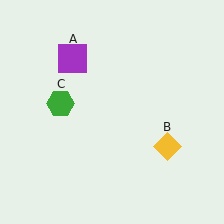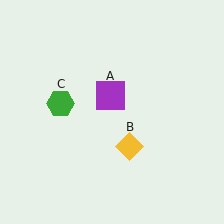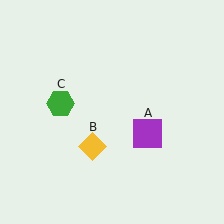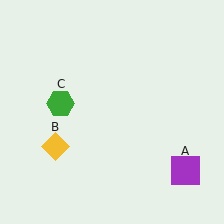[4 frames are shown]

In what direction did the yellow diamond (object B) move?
The yellow diamond (object B) moved left.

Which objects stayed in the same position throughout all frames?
Green hexagon (object C) remained stationary.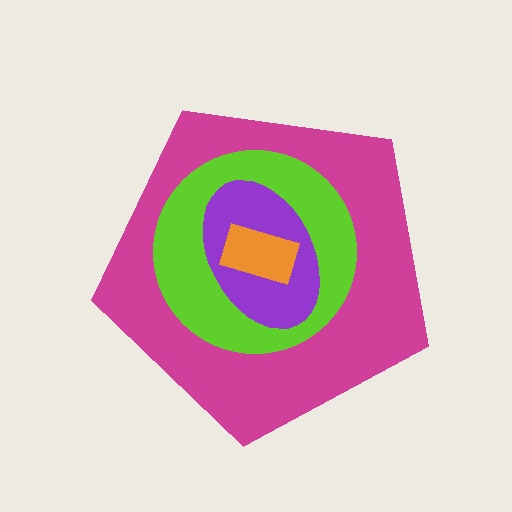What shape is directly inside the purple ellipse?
The orange rectangle.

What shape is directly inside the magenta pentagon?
The lime circle.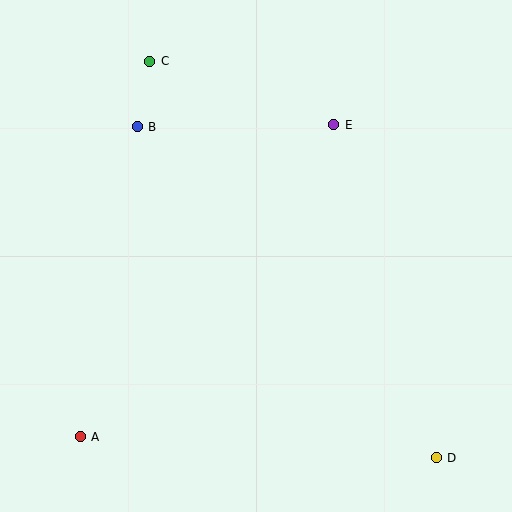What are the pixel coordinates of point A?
Point A is at (80, 437).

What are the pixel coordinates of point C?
Point C is at (150, 61).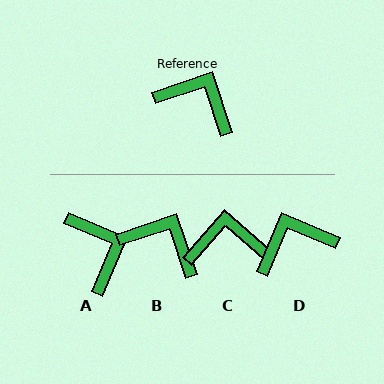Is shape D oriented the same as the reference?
No, it is off by about 49 degrees.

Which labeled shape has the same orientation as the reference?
B.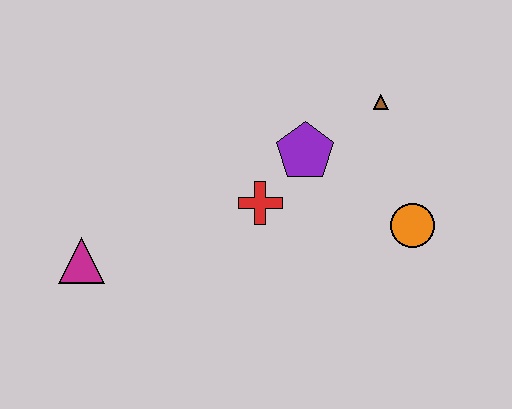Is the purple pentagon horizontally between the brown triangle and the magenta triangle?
Yes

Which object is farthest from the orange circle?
The magenta triangle is farthest from the orange circle.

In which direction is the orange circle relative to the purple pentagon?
The orange circle is to the right of the purple pentagon.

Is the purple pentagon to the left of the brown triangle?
Yes